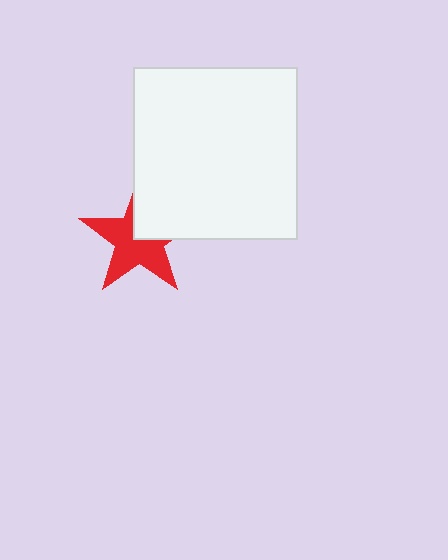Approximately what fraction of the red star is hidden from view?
Roughly 35% of the red star is hidden behind the white rectangle.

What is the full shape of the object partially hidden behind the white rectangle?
The partially hidden object is a red star.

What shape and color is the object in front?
The object in front is a white rectangle.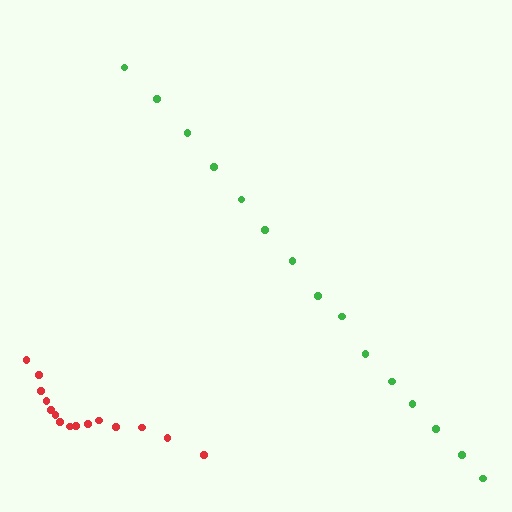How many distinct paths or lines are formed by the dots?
There are 2 distinct paths.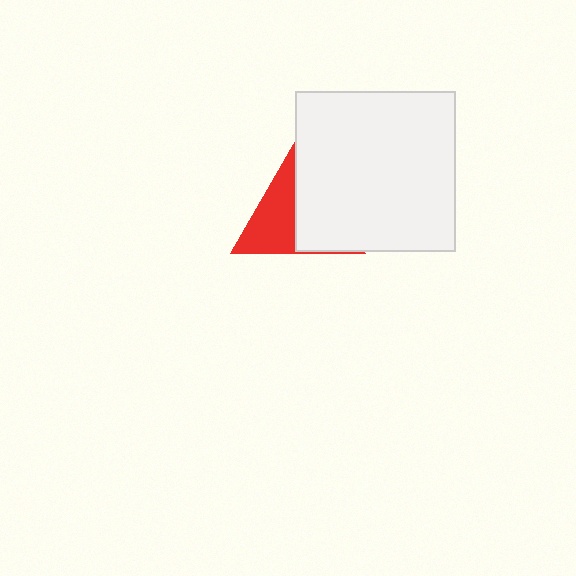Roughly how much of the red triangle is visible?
About half of it is visible (roughly 48%).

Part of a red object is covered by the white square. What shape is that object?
It is a triangle.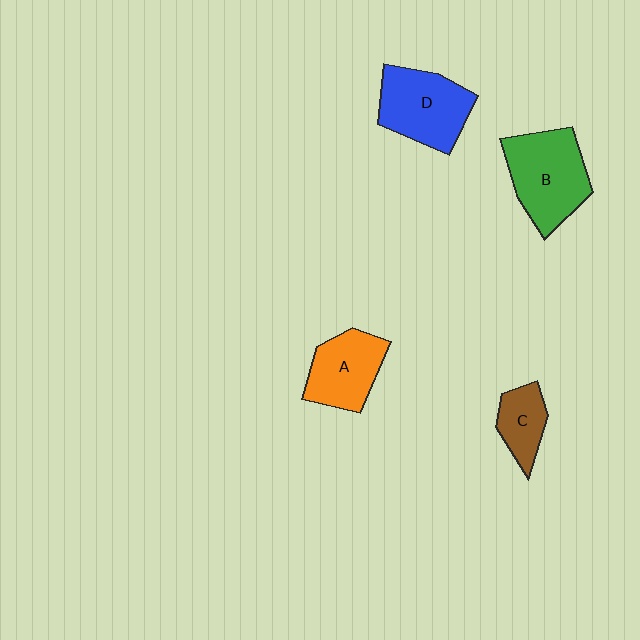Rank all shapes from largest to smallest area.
From largest to smallest: B (green), D (blue), A (orange), C (brown).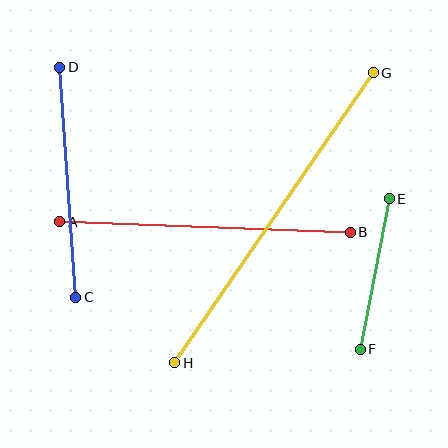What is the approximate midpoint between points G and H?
The midpoint is at approximately (274, 218) pixels.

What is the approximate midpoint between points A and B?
The midpoint is at approximately (205, 227) pixels.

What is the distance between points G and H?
The distance is approximately 352 pixels.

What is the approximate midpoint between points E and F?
The midpoint is at approximately (375, 274) pixels.